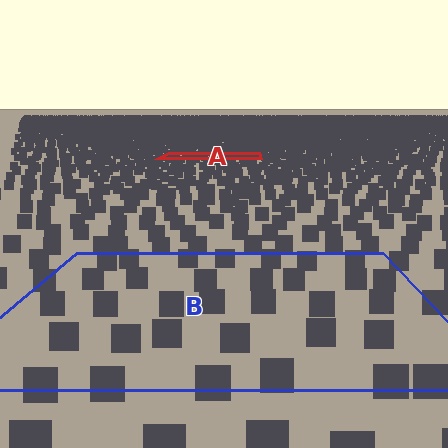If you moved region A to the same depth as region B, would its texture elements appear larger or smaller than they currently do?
They would appear larger. At a closer depth, the same texture elements are projected at a bigger on-screen size.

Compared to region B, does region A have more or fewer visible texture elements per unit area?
Region A has more texture elements per unit area — they are packed more densely because it is farther away.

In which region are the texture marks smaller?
The texture marks are smaller in region A, because it is farther away.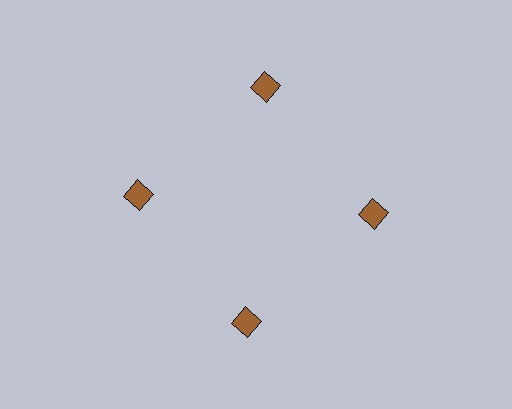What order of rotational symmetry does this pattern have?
This pattern has 4-fold rotational symmetry.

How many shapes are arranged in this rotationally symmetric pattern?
There are 4 shapes, arranged in 4 groups of 1.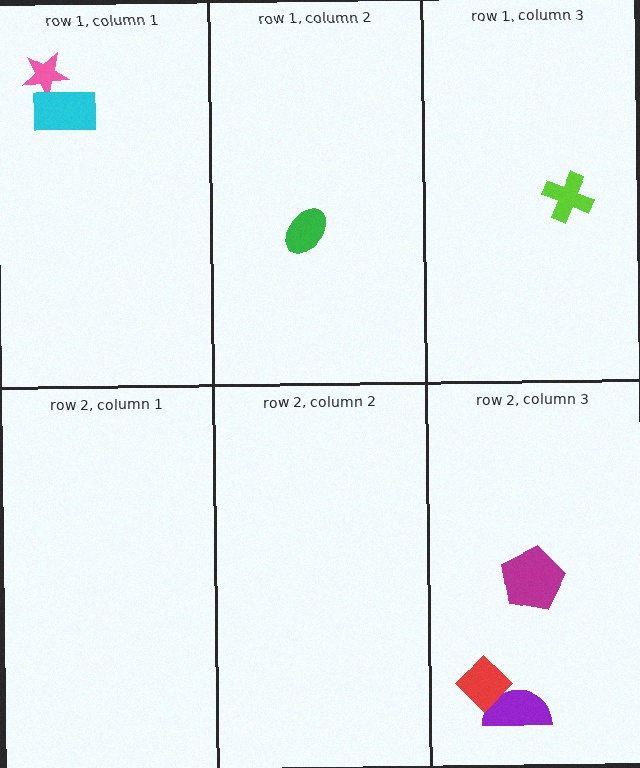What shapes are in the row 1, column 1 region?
The pink star, the cyan rectangle.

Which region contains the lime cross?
The row 1, column 3 region.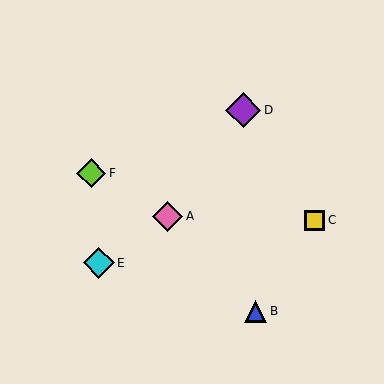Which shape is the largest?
The purple diamond (labeled D) is the largest.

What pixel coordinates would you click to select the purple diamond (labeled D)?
Click at (243, 110) to select the purple diamond D.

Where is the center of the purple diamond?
The center of the purple diamond is at (243, 110).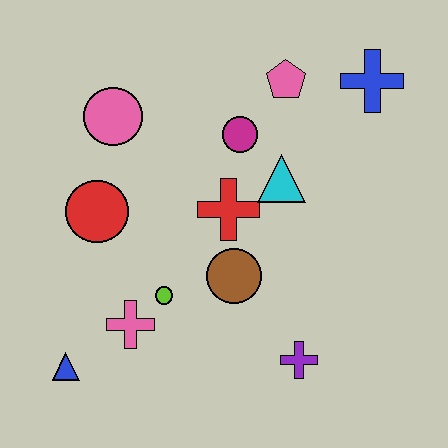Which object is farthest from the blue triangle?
The blue cross is farthest from the blue triangle.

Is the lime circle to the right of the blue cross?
No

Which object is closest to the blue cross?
The pink pentagon is closest to the blue cross.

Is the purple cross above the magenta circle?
No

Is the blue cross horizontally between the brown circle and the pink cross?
No